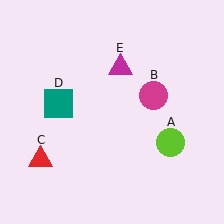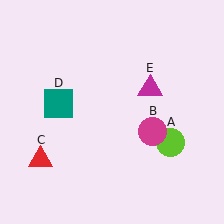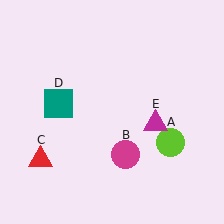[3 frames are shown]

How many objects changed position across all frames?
2 objects changed position: magenta circle (object B), magenta triangle (object E).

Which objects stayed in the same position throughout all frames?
Lime circle (object A) and red triangle (object C) and teal square (object D) remained stationary.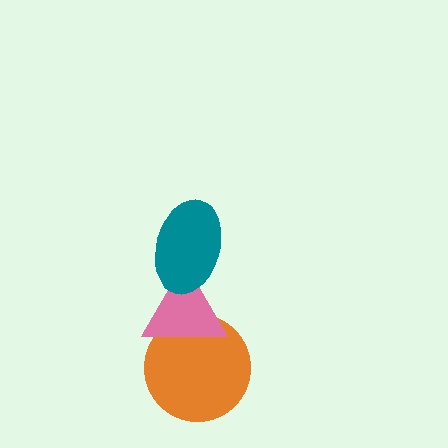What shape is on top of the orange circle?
The pink triangle is on top of the orange circle.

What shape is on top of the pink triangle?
The teal ellipse is on top of the pink triangle.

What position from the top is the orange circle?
The orange circle is 3rd from the top.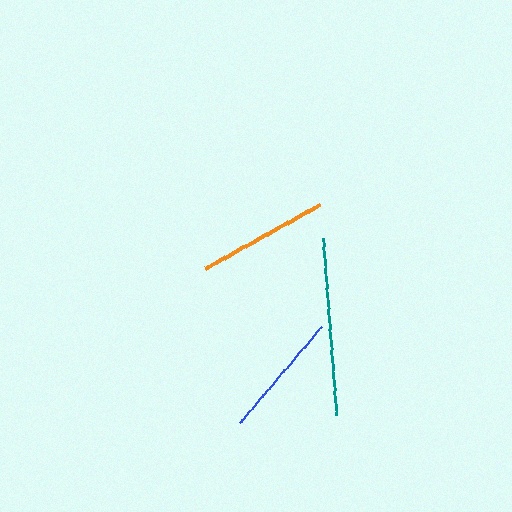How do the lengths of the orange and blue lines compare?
The orange and blue lines are approximately the same length.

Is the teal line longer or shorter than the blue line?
The teal line is longer than the blue line.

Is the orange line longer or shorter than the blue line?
The orange line is longer than the blue line.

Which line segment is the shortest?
The blue line is the shortest at approximately 126 pixels.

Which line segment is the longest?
The teal line is the longest at approximately 178 pixels.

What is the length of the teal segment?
The teal segment is approximately 178 pixels long.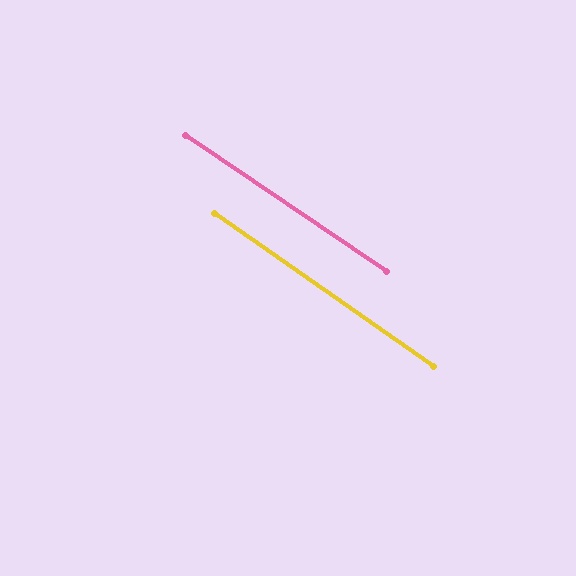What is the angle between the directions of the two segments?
Approximately 1 degree.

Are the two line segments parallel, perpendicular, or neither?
Parallel — their directions differ by only 0.9°.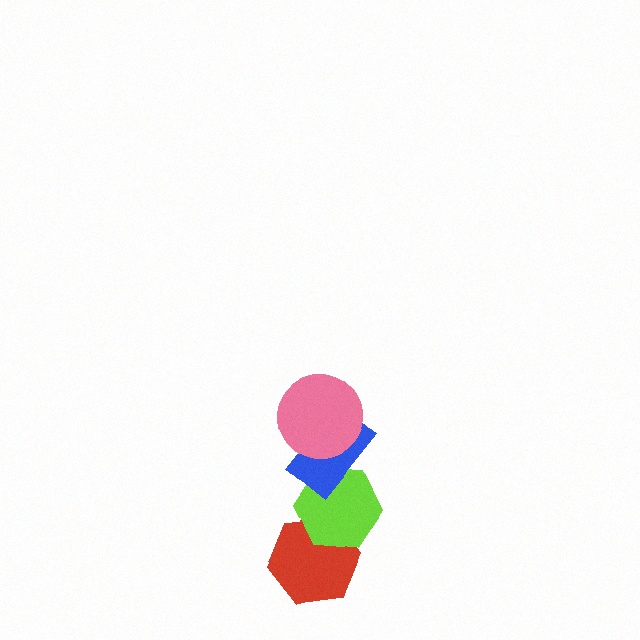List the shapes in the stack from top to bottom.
From top to bottom: the pink circle, the blue rectangle, the lime hexagon, the red hexagon.